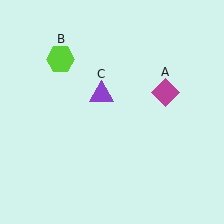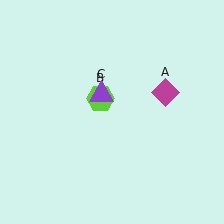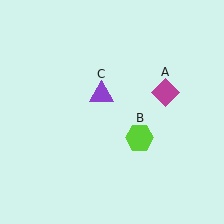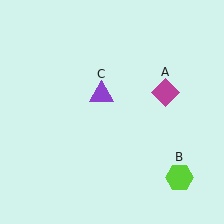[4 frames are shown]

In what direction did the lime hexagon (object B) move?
The lime hexagon (object B) moved down and to the right.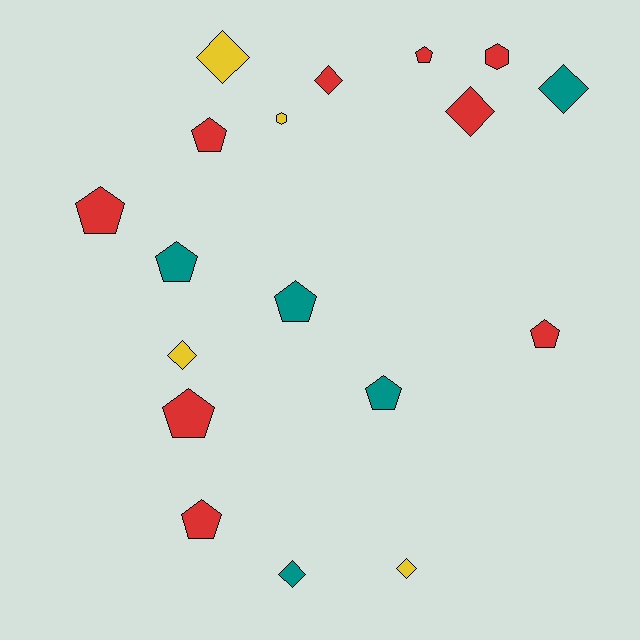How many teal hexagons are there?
There are no teal hexagons.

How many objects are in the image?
There are 18 objects.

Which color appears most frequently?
Red, with 9 objects.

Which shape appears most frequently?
Pentagon, with 9 objects.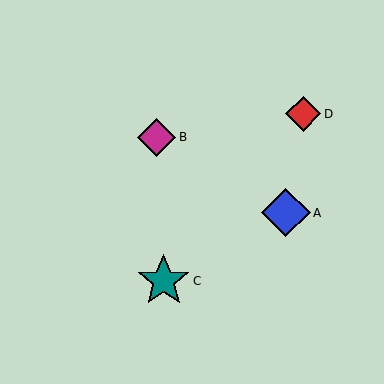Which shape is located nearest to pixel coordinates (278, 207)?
The blue diamond (labeled A) at (286, 213) is nearest to that location.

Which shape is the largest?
The teal star (labeled C) is the largest.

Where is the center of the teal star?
The center of the teal star is at (164, 281).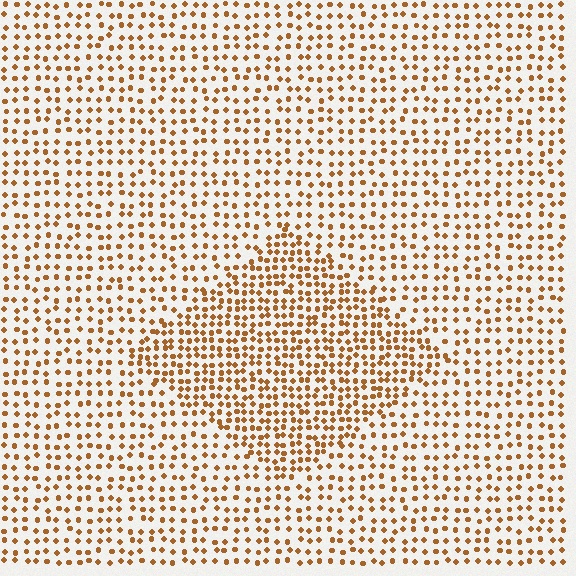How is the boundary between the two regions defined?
The boundary is defined by a change in element density (approximately 1.7x ratio). All elements are the same color, size, and shape.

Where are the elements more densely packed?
The elements are more densely packed inside the diamond boundary.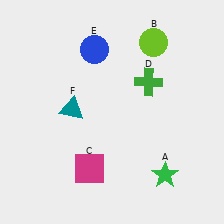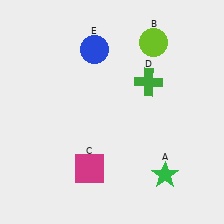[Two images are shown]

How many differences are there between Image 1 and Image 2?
There is 1 difference between the two images.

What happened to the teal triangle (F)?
The teal triangle (F) was removed in Image 2. It was in the top-left area of Image 1.